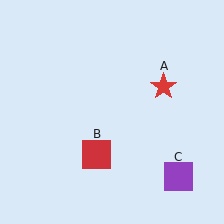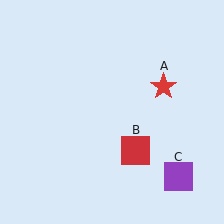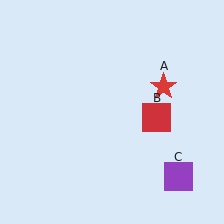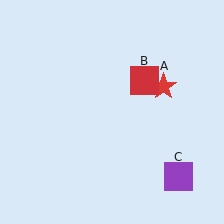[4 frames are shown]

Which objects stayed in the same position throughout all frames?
Red star (object A) and purple square (object C) remained stationary.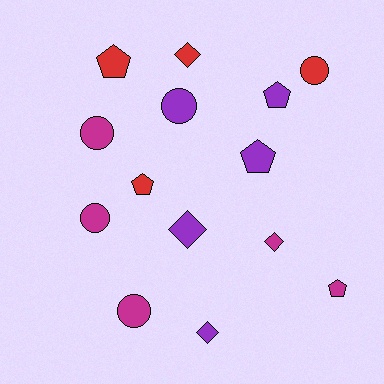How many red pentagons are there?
There are 2 red pentagons.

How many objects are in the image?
There are 14 objects.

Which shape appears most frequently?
Circle, with 5 objects.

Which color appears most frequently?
Purple, with 5 objects.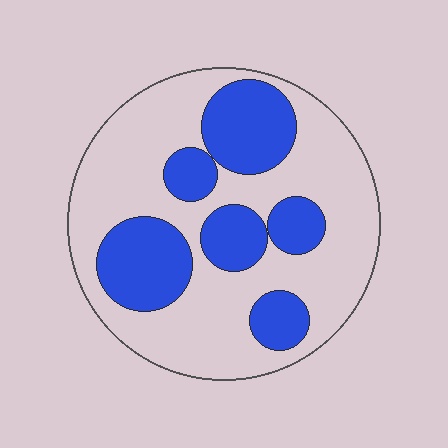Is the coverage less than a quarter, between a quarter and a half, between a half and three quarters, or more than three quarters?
Between a quarter and a half.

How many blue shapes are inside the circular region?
6.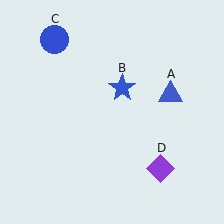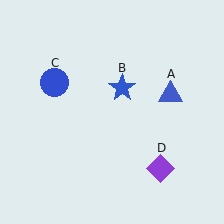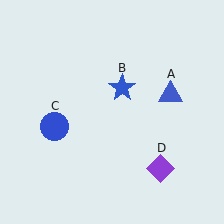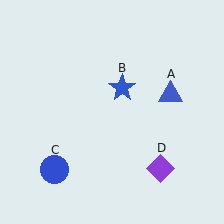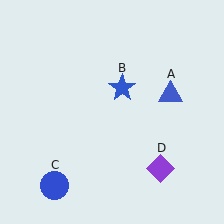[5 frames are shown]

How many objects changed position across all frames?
1 object changed position: blue circle (object C).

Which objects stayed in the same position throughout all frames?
Blue triangle (object A) and blue star (object B) and purple diamond (object D) remained stationary.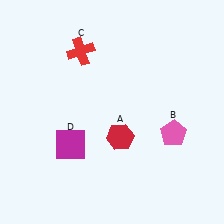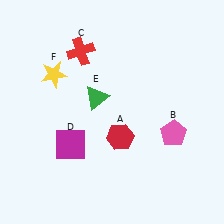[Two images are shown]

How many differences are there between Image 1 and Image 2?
There are 2 differences between the two images.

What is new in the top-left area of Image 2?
A yellow star (F) was added in the top-left area of Image 2.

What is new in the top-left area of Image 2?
A green triangle (E) was added in the top-left area of Image 2.